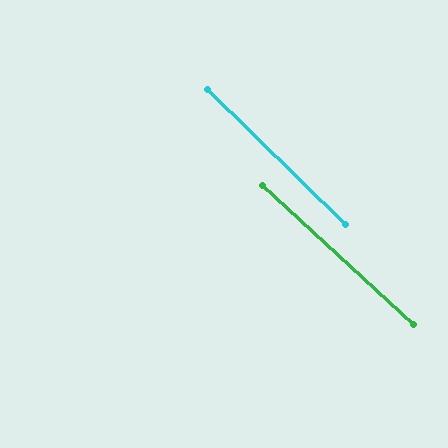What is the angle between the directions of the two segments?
Approximately 2 degrees.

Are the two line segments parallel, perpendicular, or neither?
Parallel — their directions differ by only 1.6°.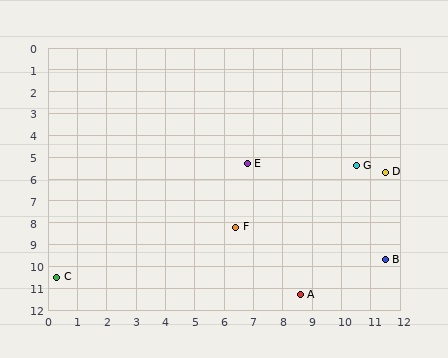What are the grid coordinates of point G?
Point G is at approximately (10.5, 5.4).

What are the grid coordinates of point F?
Point F is at approximately (6.4, 8.2).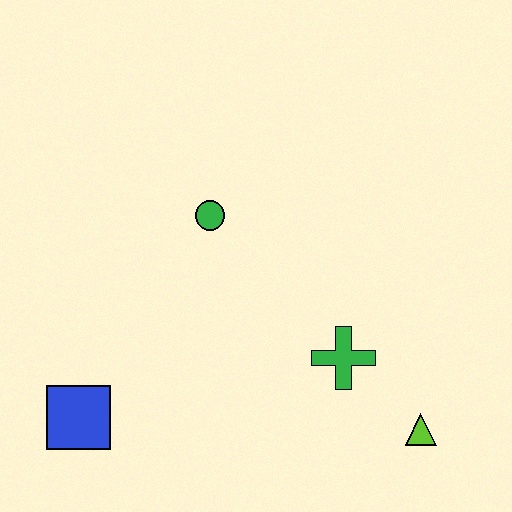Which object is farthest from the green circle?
The lime triangle is farthest from the green circle.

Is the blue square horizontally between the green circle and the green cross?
No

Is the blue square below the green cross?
Yes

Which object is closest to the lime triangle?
The green cross is closest to the lime triangle.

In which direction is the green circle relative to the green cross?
The green circle is above the green cross.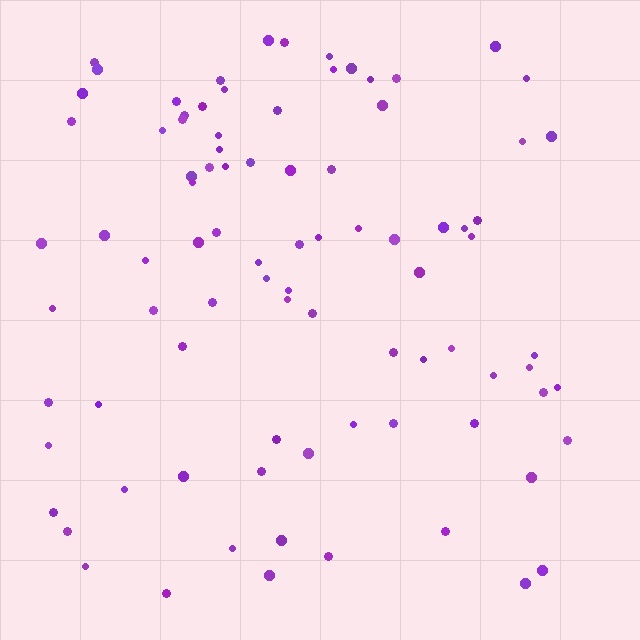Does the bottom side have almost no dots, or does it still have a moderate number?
Still a moderate number, just noticeably fewer than the top.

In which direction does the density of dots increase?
From bottom to top, with the top side densest.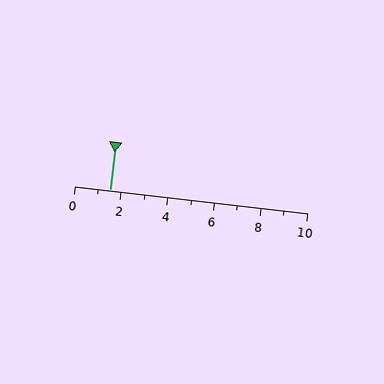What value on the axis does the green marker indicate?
The marker indicates approximately 1.5.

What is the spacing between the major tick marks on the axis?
The major ticks are spaced 2 apart.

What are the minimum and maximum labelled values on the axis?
The axis runs from 0 to 10.